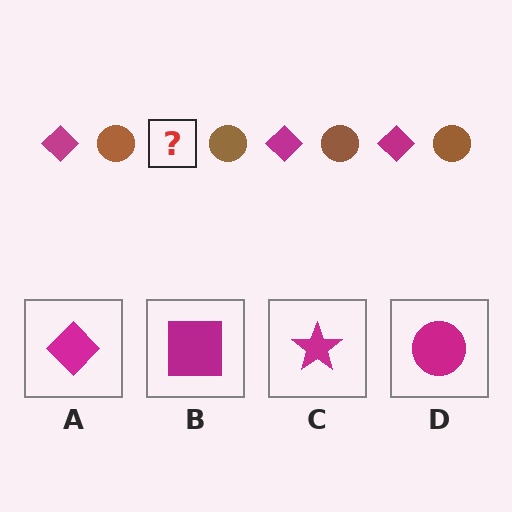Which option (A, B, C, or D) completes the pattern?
A.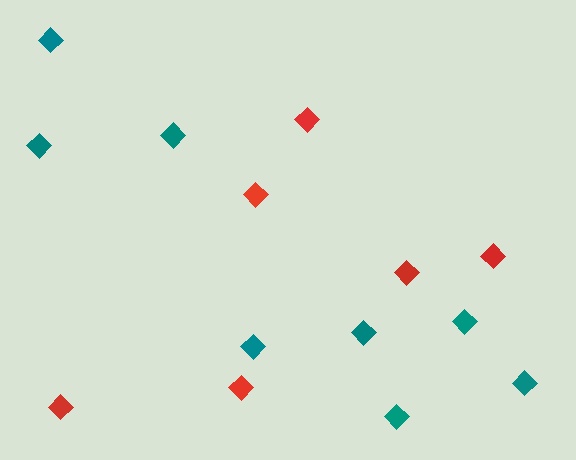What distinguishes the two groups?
There are 2 groups: one group of teal diamonds (8) and one group of red diamonds (6).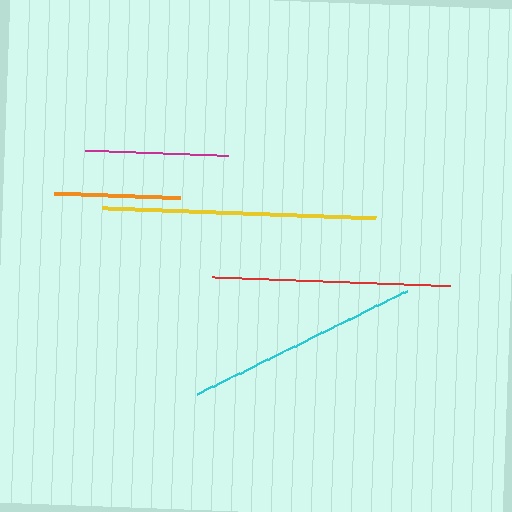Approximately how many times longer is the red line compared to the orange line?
The red line is approximately 1.9 times the length of the orange line.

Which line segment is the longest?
The yellow line is the longest at approximately 274 pixels.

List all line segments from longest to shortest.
From longest to shortest: yellow, red, cyan, magenta, orange.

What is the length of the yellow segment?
The yellow segment is approximately 274 pixels long.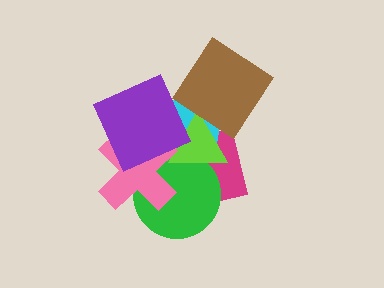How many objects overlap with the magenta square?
4 objects overlap with the magenta square.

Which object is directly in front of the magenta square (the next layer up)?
The cyan rectangle is directly in front of the magenta square.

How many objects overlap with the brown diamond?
2 objects overlap with the brown diamond.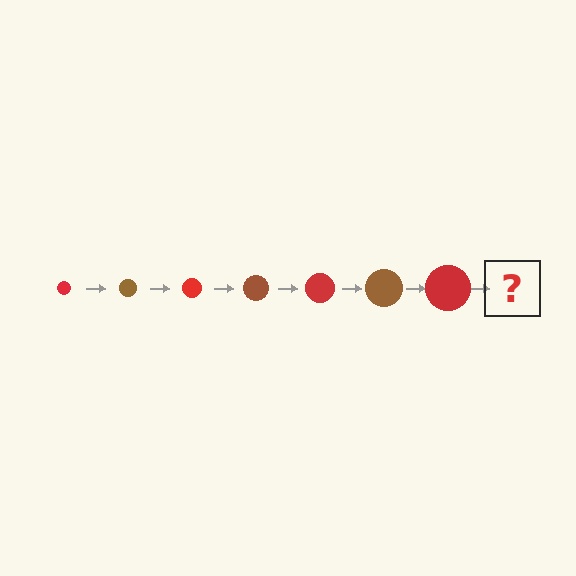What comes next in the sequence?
The next element should be a brown circle, larger than the previous one.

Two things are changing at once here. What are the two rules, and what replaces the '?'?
The two rules are that the circle grows larger each step and the color cycles through red and brown. The '?' should be a brown circle, larger than the previous one.